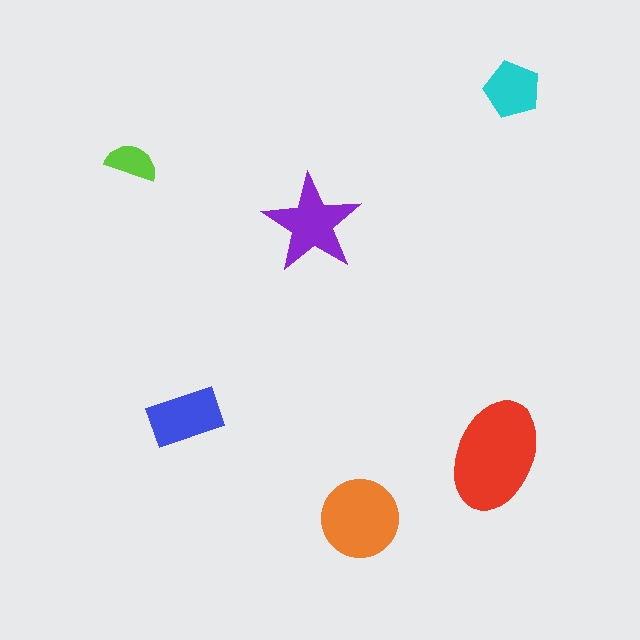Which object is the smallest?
The lime semicircle.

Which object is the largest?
The red ellipse.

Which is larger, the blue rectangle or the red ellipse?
The red ellipse.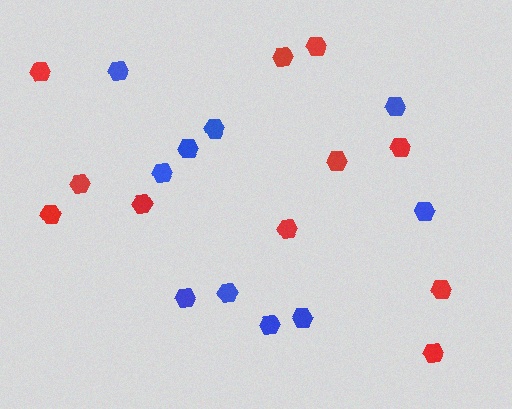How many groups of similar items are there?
There are 2 groups: one group of red hexagons (11) and one group of blue hexagons (10).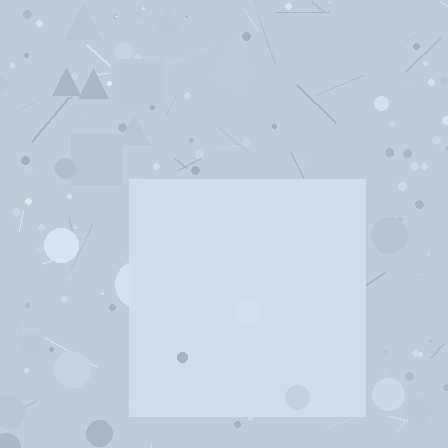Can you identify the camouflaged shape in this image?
The camouflaged shape is a square.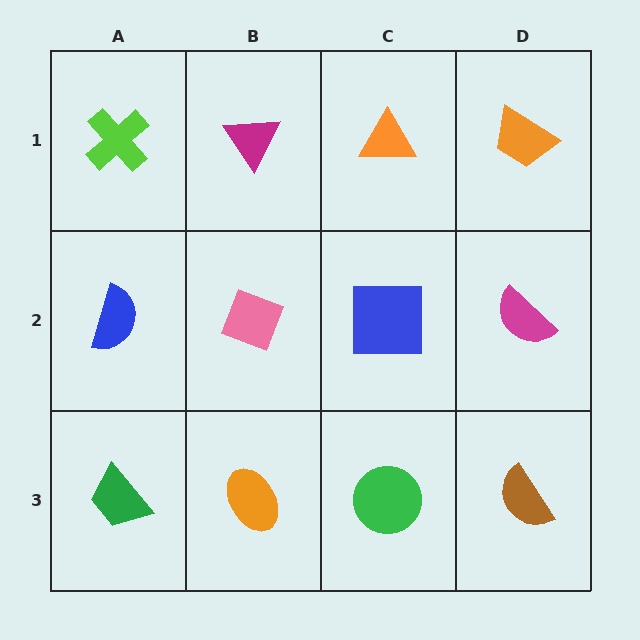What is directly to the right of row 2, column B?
A blue square.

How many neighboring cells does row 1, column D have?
2.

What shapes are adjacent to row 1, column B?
A pink diamond (row 2, column B), a lime cross (row 1, column A), an orange triangle (row 1, column C).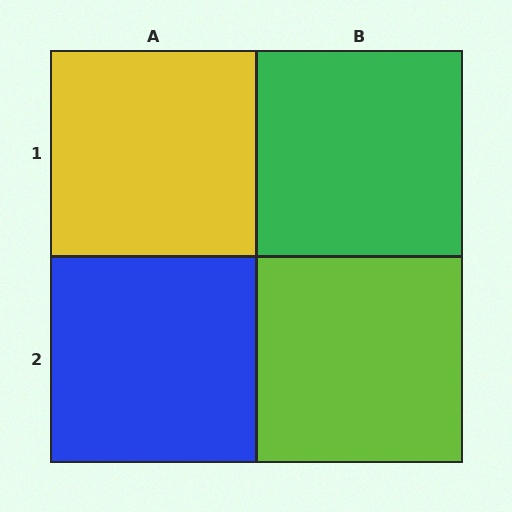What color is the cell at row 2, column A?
Blue.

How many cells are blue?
1 cell is blue.